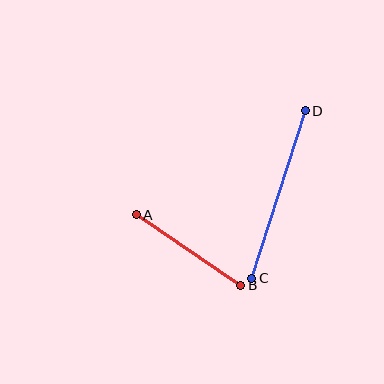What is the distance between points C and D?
The distance is approximately 176 pixels.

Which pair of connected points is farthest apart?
Points C and D are farthest apart.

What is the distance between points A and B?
The distance is approximately 126 pixels.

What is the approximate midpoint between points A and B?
The midpoint is at approximately (188, 250) pixels.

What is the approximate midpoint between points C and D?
The midpoint is at approximately (278, 195) pixels.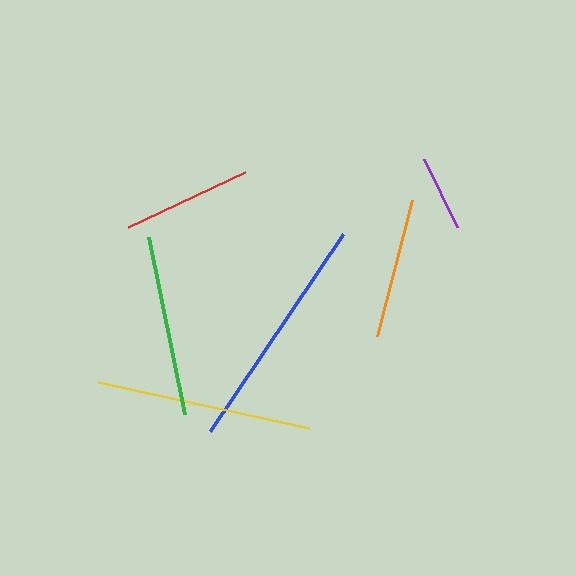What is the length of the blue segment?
The blue segment is approximately 238 pixels long.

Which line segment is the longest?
The blue line is the longest at approximately 238 pixels.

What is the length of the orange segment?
The orange segment is approximately 141 pixels long.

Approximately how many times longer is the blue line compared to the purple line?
The blue line is approximately 3.1 times the length of the purple line.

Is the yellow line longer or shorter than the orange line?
The yellow line is longer than the orange line.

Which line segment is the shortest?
The purple line is the shortest at approximately 76 pixels.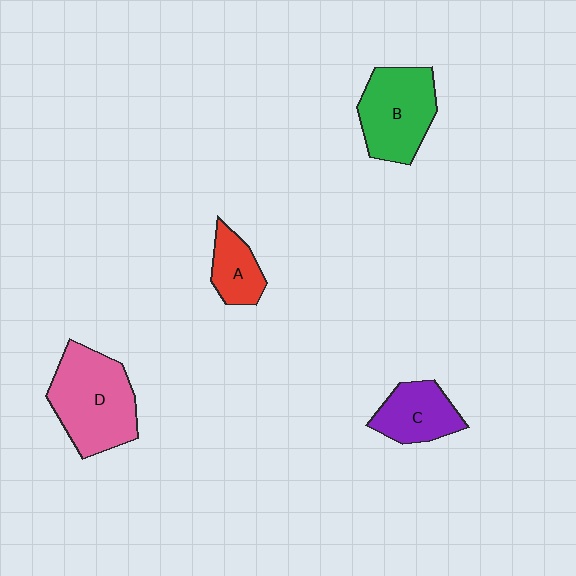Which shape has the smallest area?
Shape A (red).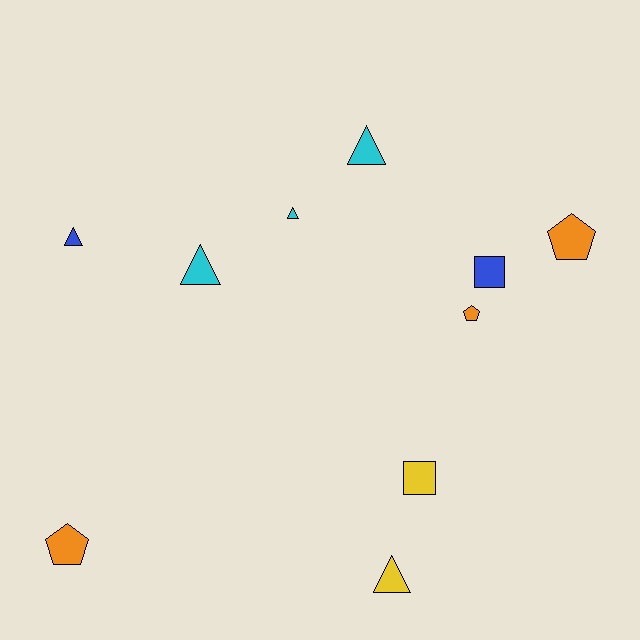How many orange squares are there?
There are no orange squares.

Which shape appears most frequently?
Triangle, with 5 objects.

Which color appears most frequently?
Cyan, with 3 objects.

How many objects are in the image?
There are 10 objects.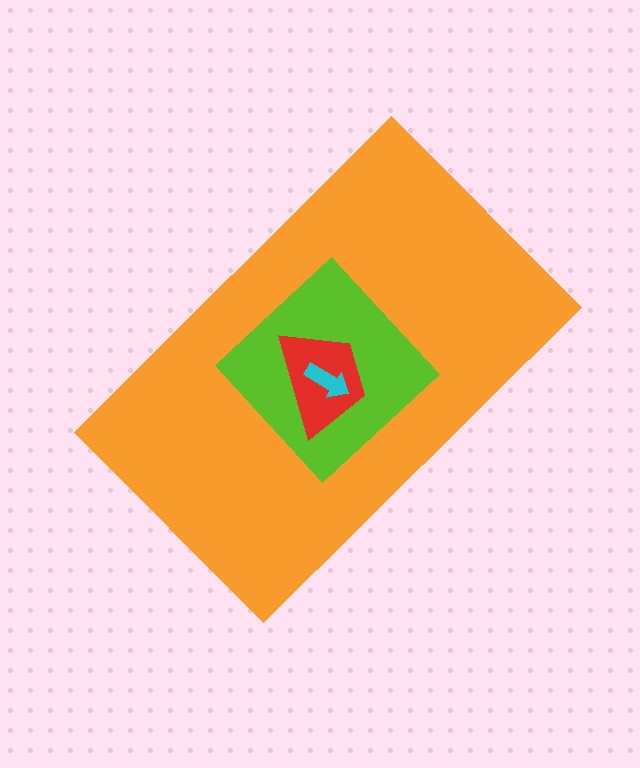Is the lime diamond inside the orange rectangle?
Yes.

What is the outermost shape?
The orange rectangle.